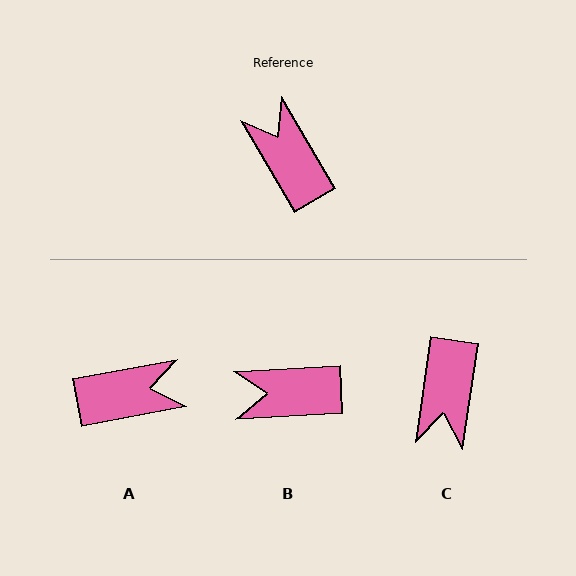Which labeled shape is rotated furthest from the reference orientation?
C, about 141 degrees away.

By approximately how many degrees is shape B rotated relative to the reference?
Approximately 62 degrees counter-clockwise.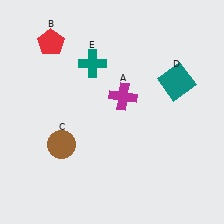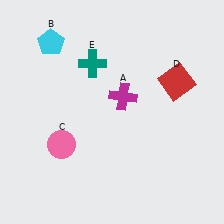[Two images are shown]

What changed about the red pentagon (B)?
In Image 1, B is red. In Image 2, it changed to cyan.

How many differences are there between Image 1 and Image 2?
There are 3 differences between the two images.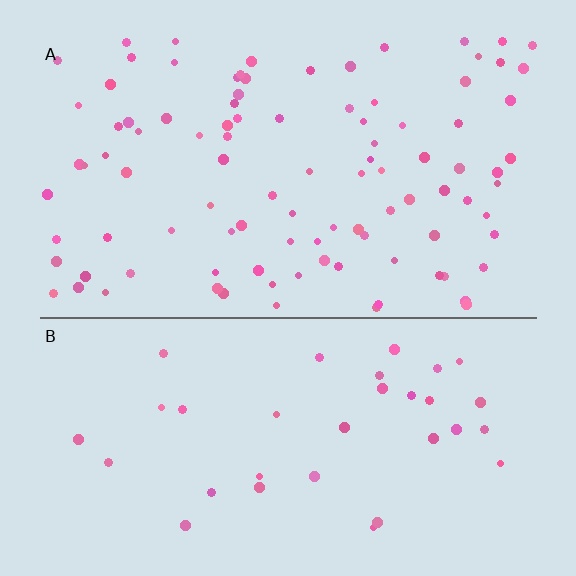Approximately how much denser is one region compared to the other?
Approximately 2.8× — region A over region B.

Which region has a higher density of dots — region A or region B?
A (the top).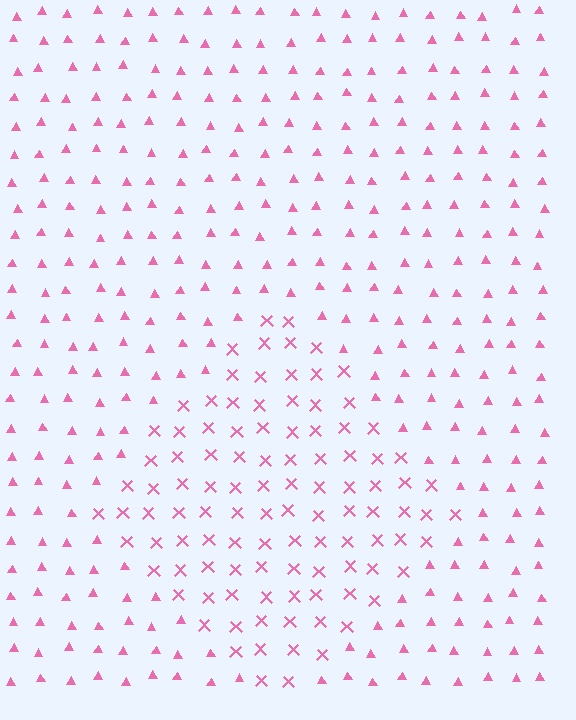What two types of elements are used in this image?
The image uses X marks inside the diamond region and triangles outside it.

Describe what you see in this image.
The image is filled with small pink elements arranged in a uniform grid. A diamond-shaped region contains X marks, while the surrounding area contains triangles. The boundary is defined purely by the change in element shape.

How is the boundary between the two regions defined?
The boundary is defined by a change in element shape: X marks inside vs. triangles outside. All elements share the same color and spacing.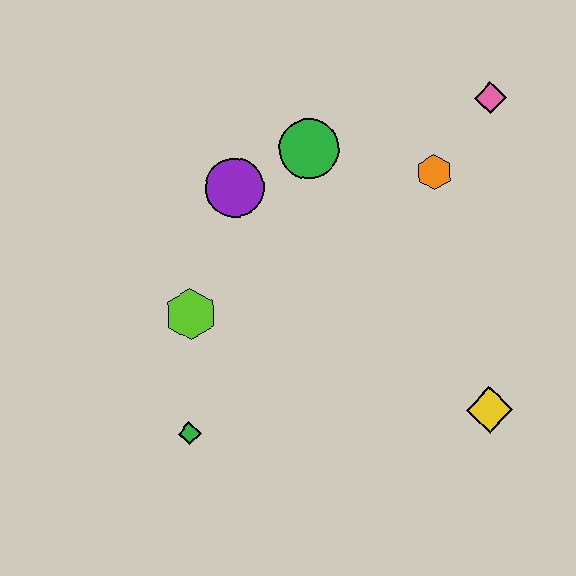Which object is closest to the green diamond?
The lime hexagon is closest to the green diamond.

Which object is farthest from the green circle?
The yellow diamond is farthest from the green circle.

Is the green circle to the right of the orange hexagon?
No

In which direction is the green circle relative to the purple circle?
The green circle is to the right of the purple circle.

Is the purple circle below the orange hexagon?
Yes